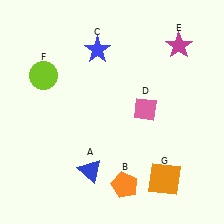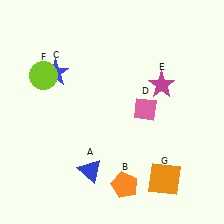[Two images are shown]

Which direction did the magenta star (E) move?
The magenta star (E) moved down.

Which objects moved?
The objects that moved are: the blue star (C), the magenta star (E).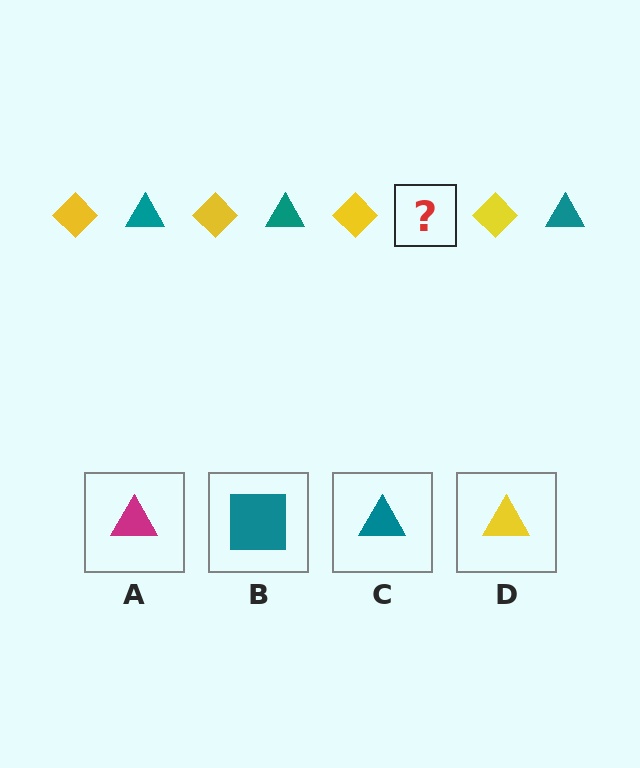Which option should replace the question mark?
Option C.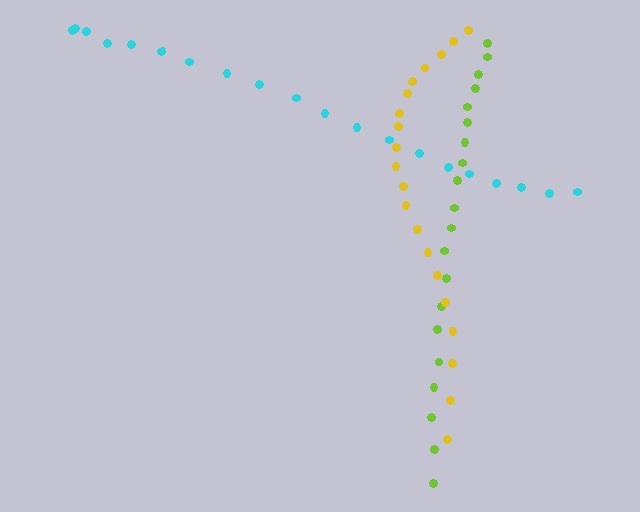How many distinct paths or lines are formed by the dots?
There are 3 distinct paths.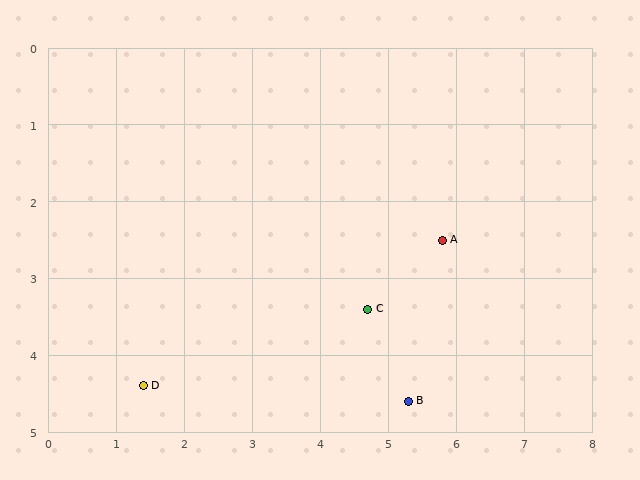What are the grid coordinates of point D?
Point D is at approximately (1.4, 4.4).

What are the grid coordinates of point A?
Point A is at approximately (5.8, 2.5).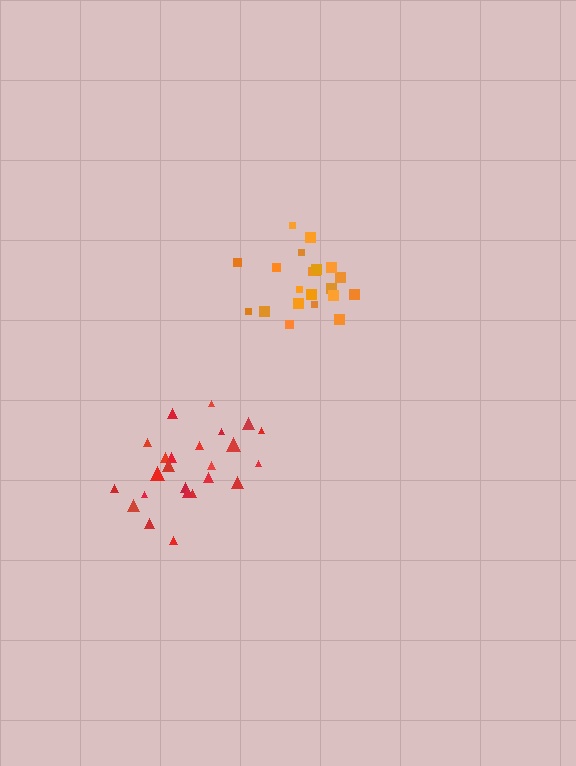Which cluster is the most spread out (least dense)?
Red.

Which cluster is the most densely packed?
Orange.